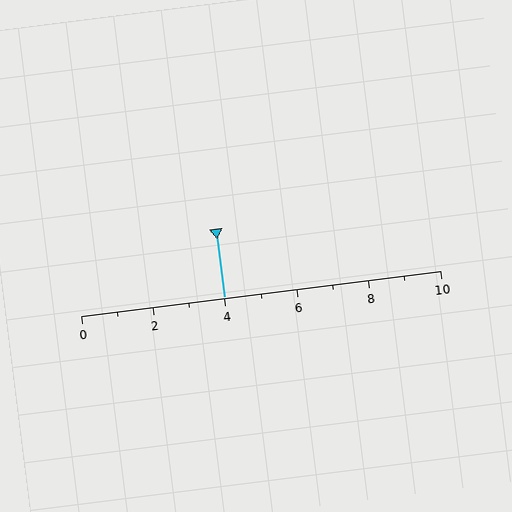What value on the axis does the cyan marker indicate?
The marker indicates approximately 4.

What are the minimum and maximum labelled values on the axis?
The axis runs from 0 to 10.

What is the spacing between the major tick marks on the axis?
The major ticks are spaced 2 apart.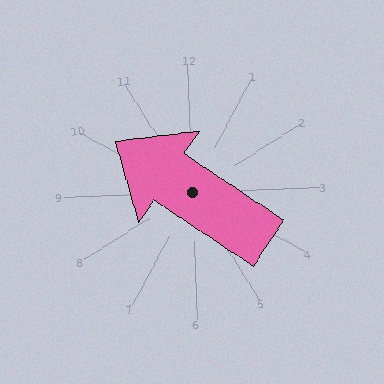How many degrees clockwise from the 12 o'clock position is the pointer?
Approximately 306 degrees.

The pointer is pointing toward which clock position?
Roughly 10 o'clock.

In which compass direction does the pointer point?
Northwest.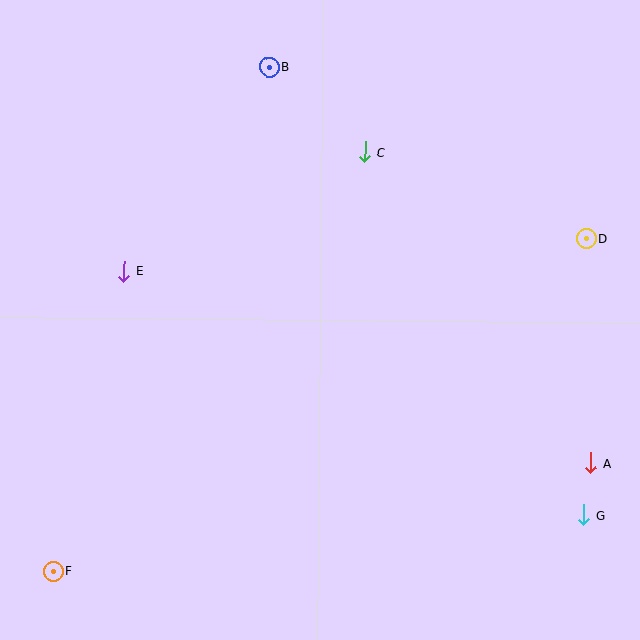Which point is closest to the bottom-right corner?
Point G is closest to the bottom-right corner.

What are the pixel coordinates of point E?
Point E is at (124, 271).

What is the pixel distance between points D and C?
The distance between D and C is 238 pixels.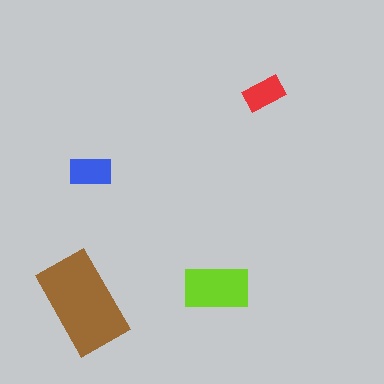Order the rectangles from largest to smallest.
the brown one, the lime one, the blue one, the red one.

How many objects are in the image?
There are 4 objects in the image.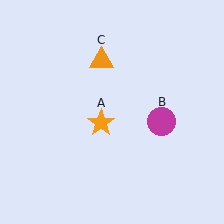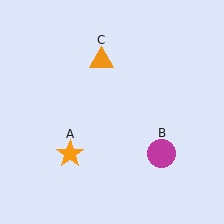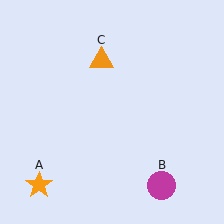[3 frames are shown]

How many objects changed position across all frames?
2 objects changed position: orange star (object A), magenta circle (object B).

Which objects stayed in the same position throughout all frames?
Orange triangle (object C) remained stationary.